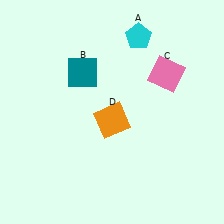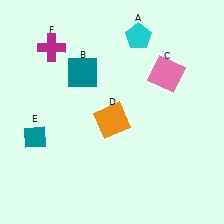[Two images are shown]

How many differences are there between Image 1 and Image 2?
There are 2 differences between the two images.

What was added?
A teal diamond (E), a magenta cross (F) were added in Image 2.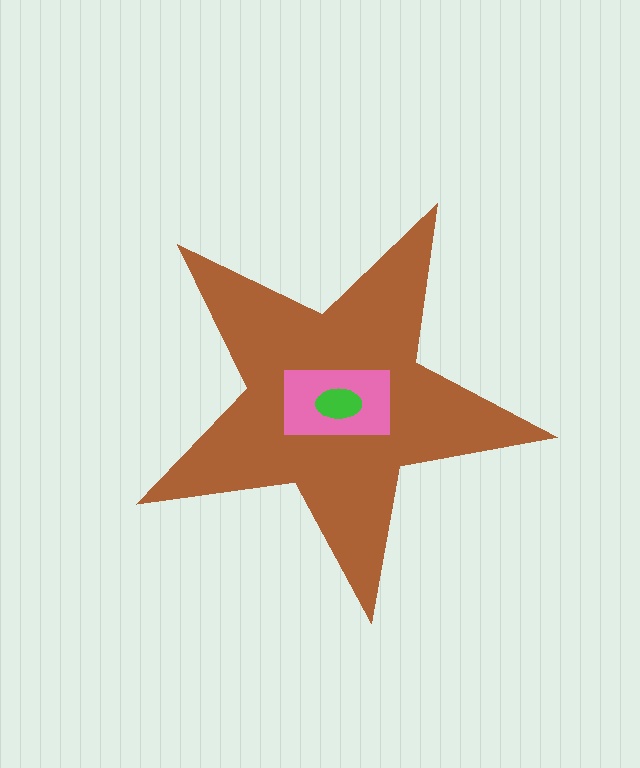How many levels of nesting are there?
3.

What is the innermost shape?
The green ellipse.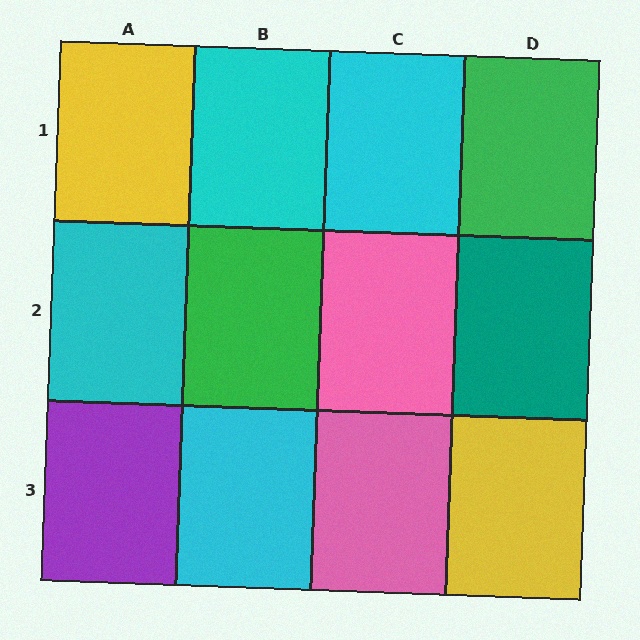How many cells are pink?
2 cells are pink.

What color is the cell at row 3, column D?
Yellow.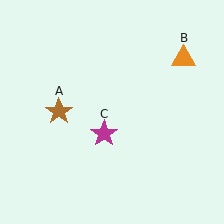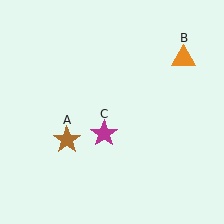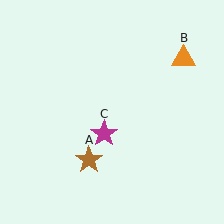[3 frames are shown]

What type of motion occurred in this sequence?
The brown star (object A) rotated counterclockwise around the center of the scene.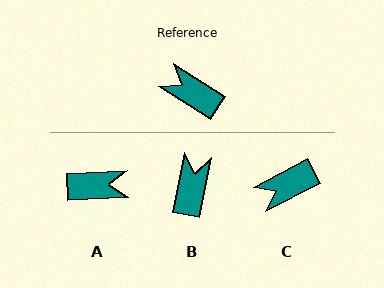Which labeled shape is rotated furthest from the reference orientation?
A, about 144 degrees away.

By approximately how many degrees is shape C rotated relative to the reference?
Approximately 60 degrees counter-clockwise.